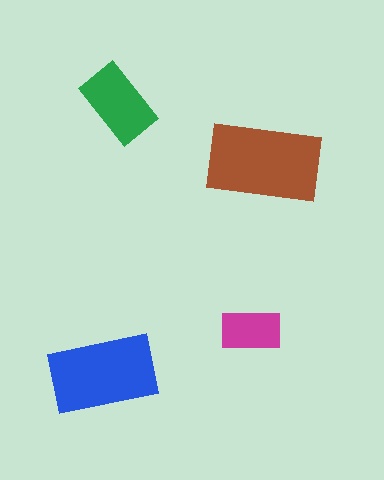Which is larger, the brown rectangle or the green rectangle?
The brown one.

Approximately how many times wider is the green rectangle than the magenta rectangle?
About 1.5 times wider.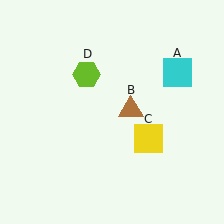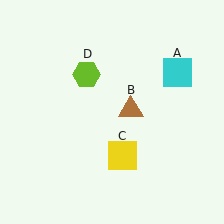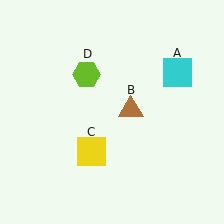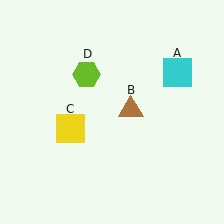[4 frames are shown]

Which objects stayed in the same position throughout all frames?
Cyan square (object A) and brown triangle (object B) and lime hexagon (object D) remained stationary.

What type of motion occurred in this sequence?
The yellow square (object C) rotated clockwise around the center of the scene.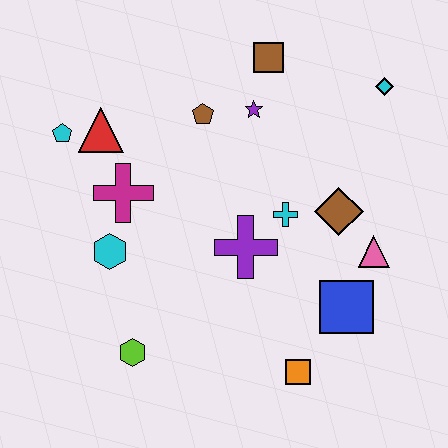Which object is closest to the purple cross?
The cyan cross is closest to the purple cross.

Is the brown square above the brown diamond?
Yes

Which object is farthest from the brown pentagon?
The orange square is farthest from the brown pentagon.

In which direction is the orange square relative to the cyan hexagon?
The orange square is to the right of the cyan hexagon.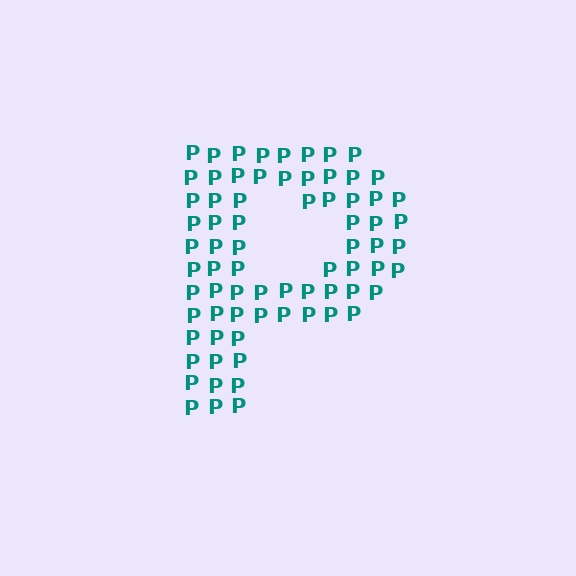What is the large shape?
The large shape is the letter P.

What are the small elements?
The small elements are letter P's.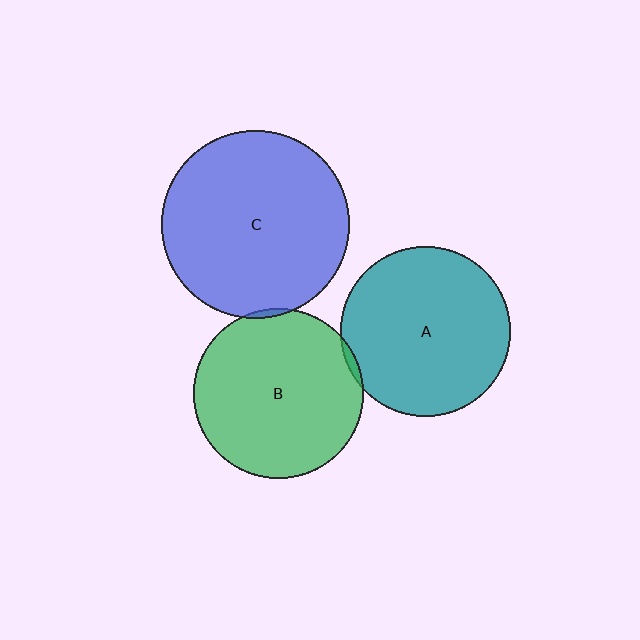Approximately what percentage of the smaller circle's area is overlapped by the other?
Approximately 5%.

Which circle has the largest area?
Circle C (blue).